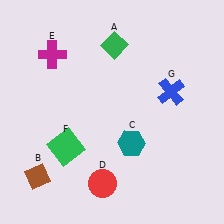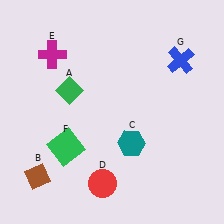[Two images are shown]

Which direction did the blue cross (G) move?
The blue cross (G) moved up.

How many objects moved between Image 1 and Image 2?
2 objects moved between the two images.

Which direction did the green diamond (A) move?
The green diamond (A) moved down.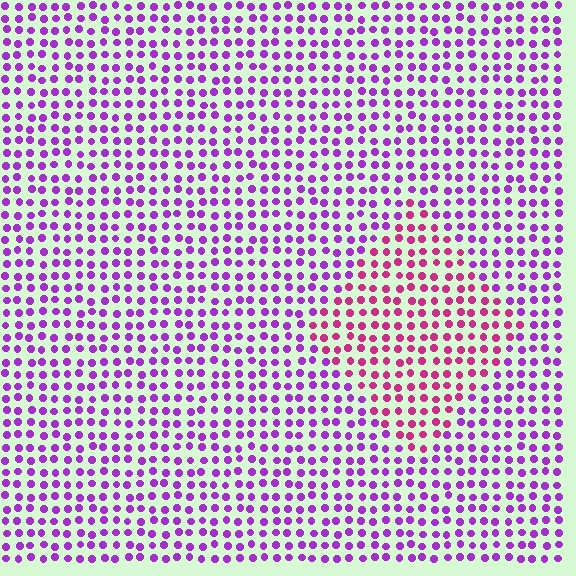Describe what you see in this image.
The image is filled with small purple elements in a uniform arrangement. A diamond-shaped region is visible where the elements are tinted to a slightly different hue, forming a subtle color boundary.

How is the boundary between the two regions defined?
The boundary is defined purely by a slight shift in hue (about 40 degrees). Spacing, size, and orientation are identical on both sides.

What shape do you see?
I see a diamond.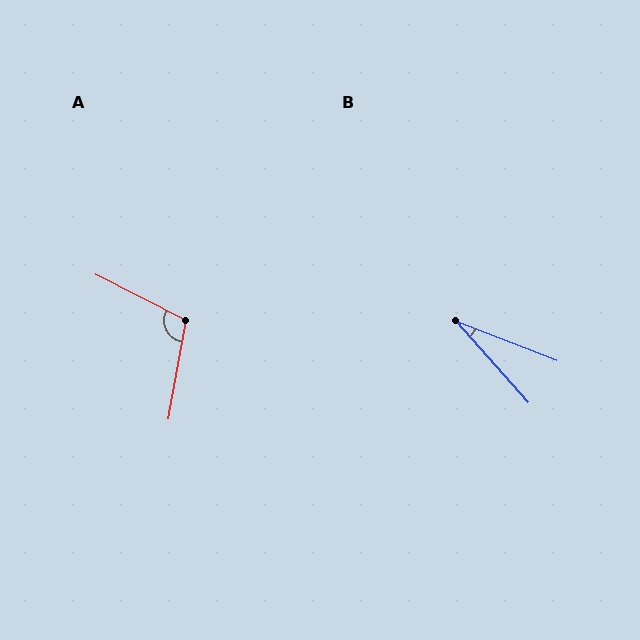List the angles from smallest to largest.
B (27°), A (107°).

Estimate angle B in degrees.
Approximately 27 degrees.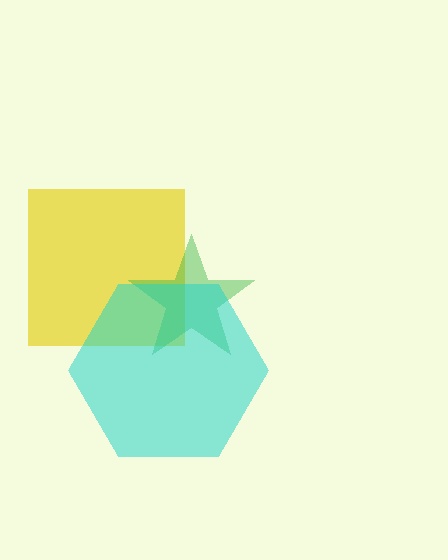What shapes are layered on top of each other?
The layered shapes are: a yellow square, a green star, a cyan hexagon.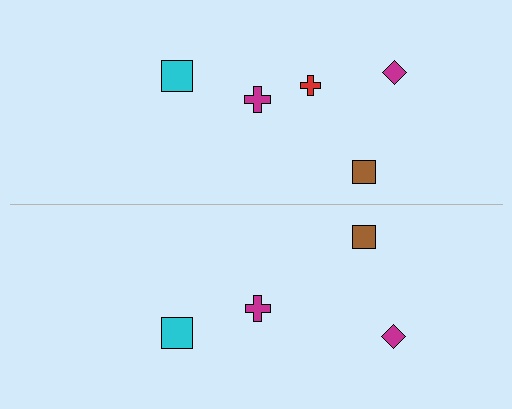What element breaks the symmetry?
A red cross is missing from the bottom side.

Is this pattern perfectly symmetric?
No, the pattern is not perfectly symmetric. A red cross is missing from the bottom side.